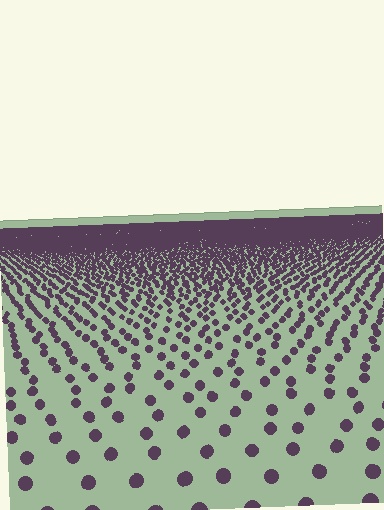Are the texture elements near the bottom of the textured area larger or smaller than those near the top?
Larger. Near the bottom, elements are closer to the viewer and appear at a bigger on-screen size.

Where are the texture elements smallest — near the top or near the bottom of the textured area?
Near the top.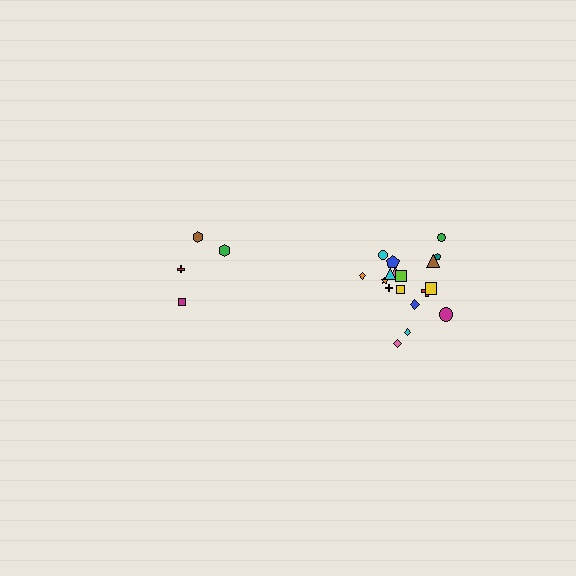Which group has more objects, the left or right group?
The right group.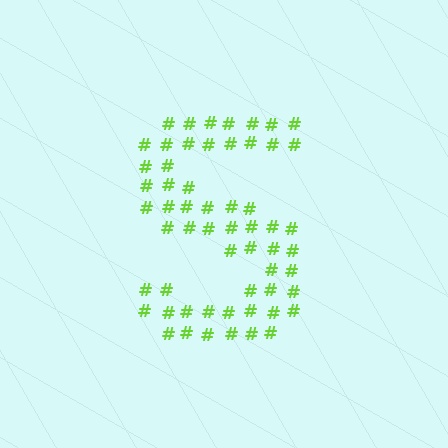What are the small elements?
The small elements are hash symbols.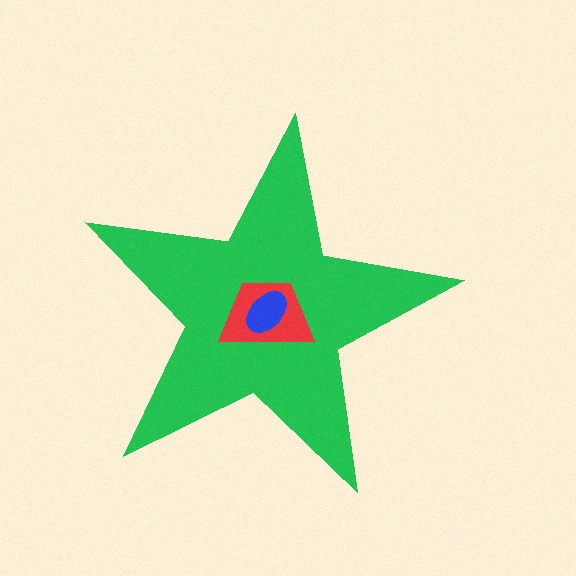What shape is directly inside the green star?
The red trapezoid.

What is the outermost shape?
The green star.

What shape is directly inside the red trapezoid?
The blue ellipse.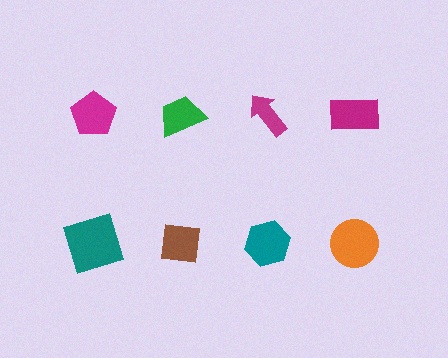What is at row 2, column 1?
A teal square.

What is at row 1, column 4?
A magenta rectangle.